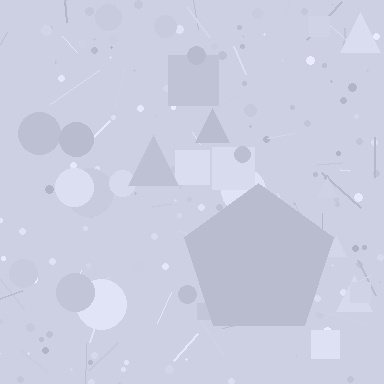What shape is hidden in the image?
A pentagon is hidden in the image.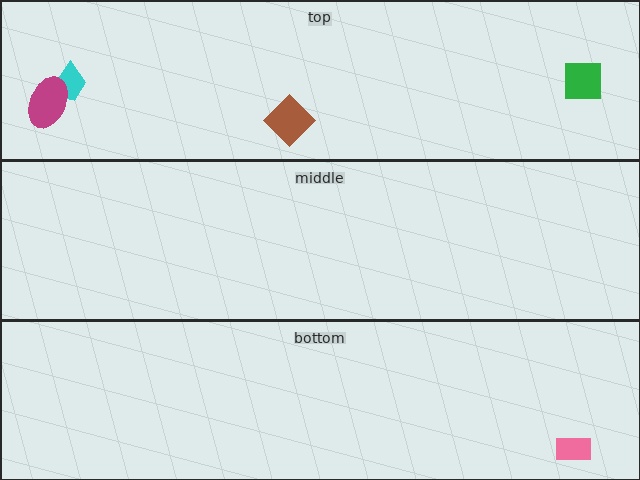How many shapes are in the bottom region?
1.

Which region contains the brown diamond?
The top region.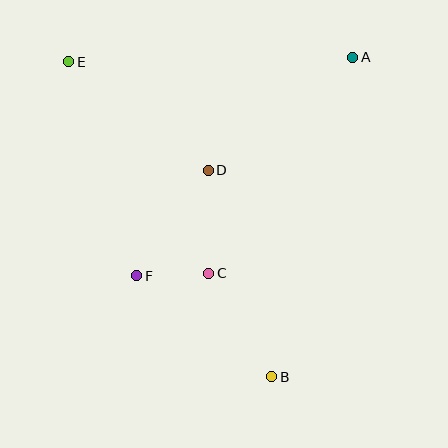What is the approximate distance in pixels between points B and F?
The distance between B and F is approximately 169 pixels.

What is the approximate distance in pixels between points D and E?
The distance between D and E is approximately 177 pixels.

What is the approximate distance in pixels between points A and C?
The distance between A and C is approximately 260 pixels.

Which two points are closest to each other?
Points C and F are closest to each other.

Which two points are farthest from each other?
Points B and E are farthest from each other.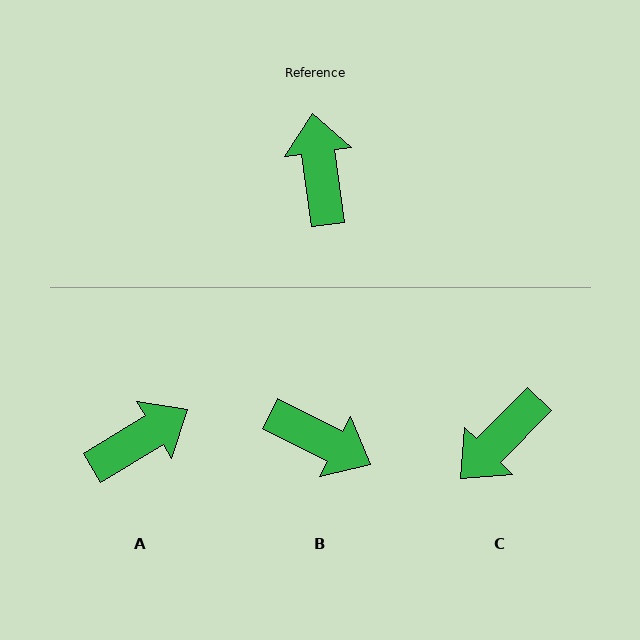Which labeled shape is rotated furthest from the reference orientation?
C, about 128 degrees away.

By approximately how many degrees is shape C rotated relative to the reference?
Approximately 128 degrees counter-clockwise.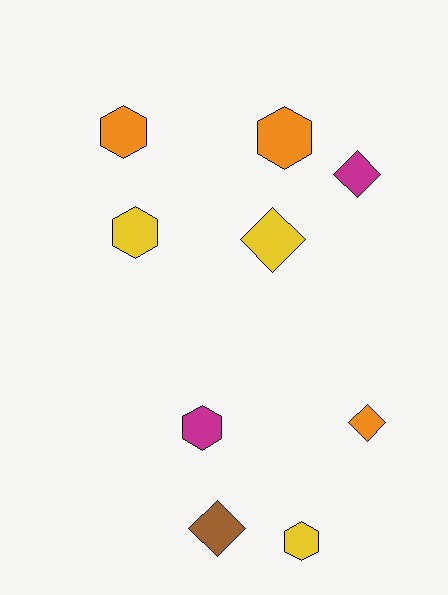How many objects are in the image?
There are 9 objects.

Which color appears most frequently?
Orange, with 3 objects.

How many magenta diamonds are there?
There is 1 magenta diamond.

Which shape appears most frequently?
Hexagon, with 5 objects.